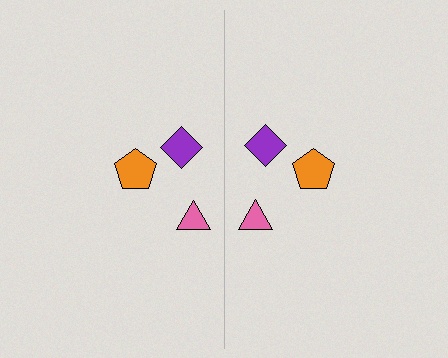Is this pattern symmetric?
Yes, this pattern has bilateral (reflection) symmetry.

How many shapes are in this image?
There are 6 shapes in this image.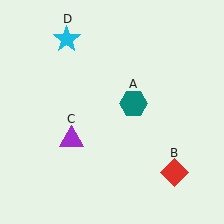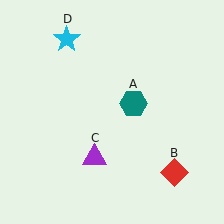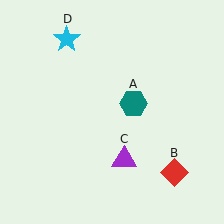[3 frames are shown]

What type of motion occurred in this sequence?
The purple triangle (object C) rotated counterclockwise around the center of the scene.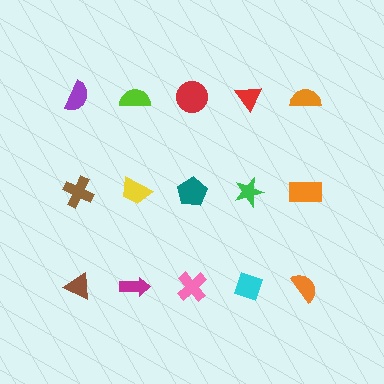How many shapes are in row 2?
5 shapes.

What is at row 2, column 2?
A yellow trapezoid.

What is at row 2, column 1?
A brown cross.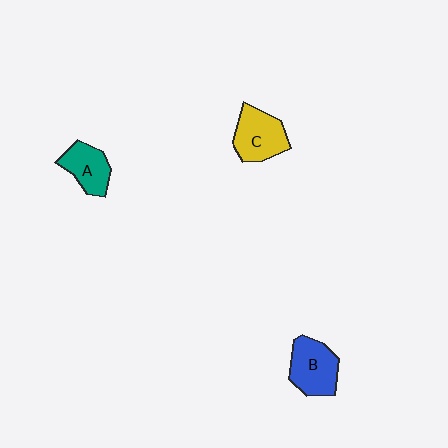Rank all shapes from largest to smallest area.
From largest to smallest: B (blue), C (yellow), A (teal).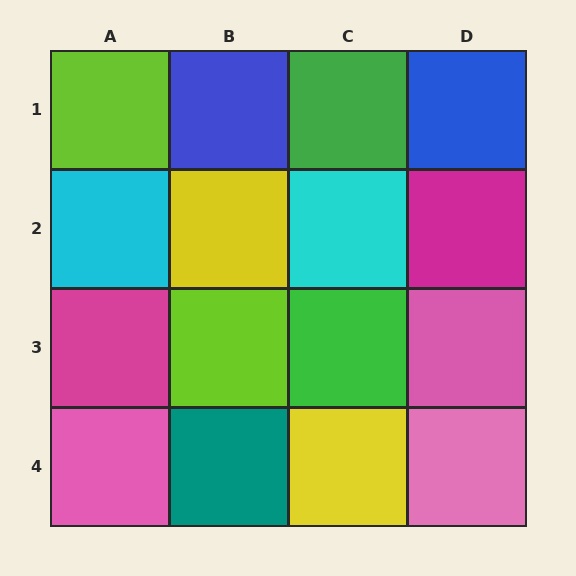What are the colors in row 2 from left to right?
Cyan, yellow, cyan, magenta.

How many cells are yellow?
2 cells are yellow.